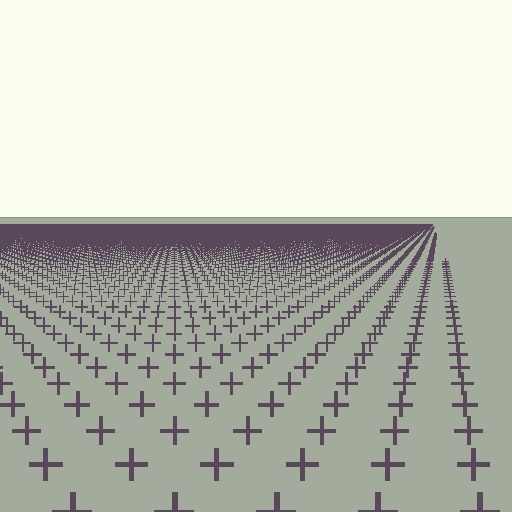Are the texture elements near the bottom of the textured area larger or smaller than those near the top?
Larger. Near the bottom, elements are closer to the viewer and appear at a bigger on-screen size.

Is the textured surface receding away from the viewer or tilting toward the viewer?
The surface is receding away from the viewer. Texture elements get smaller and denser toward the top.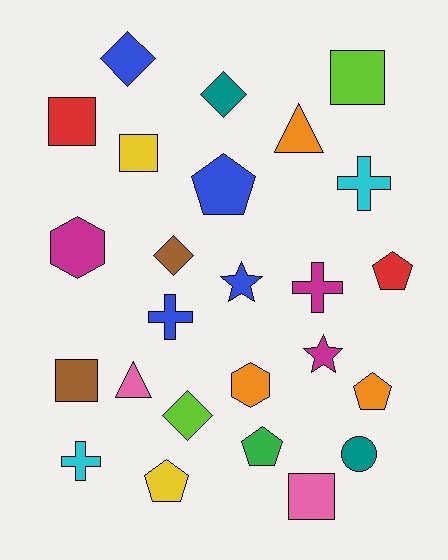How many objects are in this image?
There are 25 objects.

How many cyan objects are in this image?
There are 2 cyan objects.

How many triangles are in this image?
There are 2 triangles.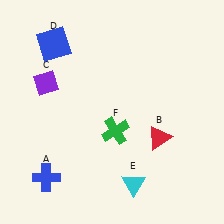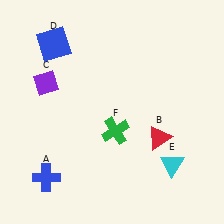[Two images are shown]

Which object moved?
The cyan triangle (E) moved right.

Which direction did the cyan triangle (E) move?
The cyan triangle (E) moved right.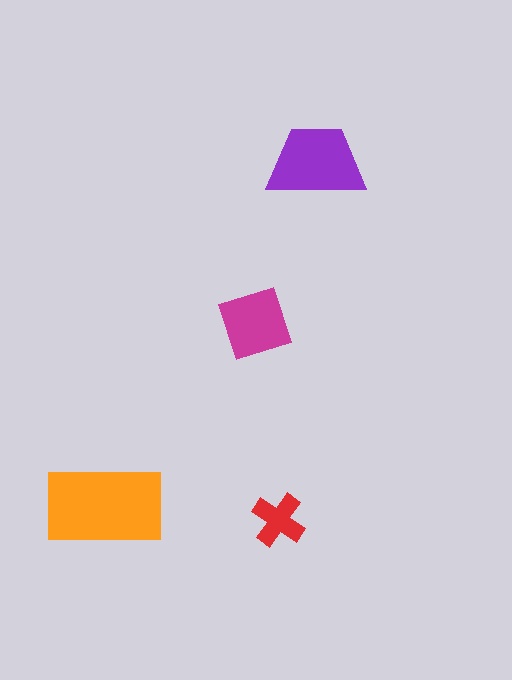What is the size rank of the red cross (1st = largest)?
4th.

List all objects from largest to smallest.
The orange rectangle, the purple trapezoid, the magenta square, the red cross.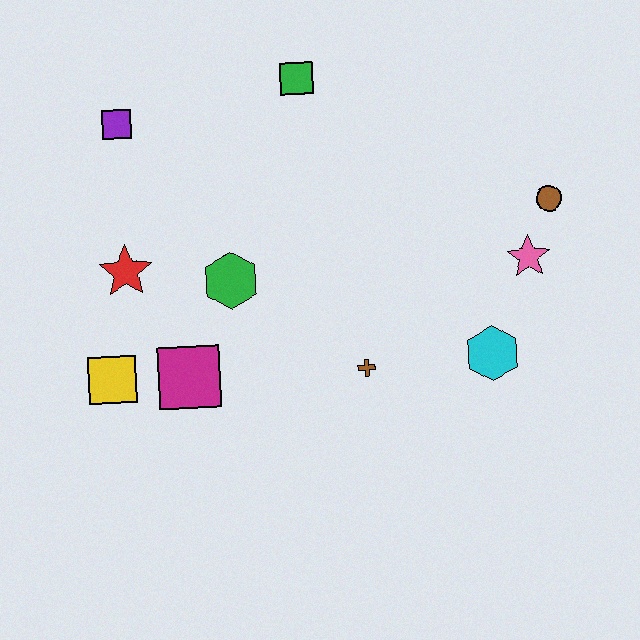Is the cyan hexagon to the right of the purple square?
Yes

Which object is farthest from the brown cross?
The purple square is farthest from the brown cross.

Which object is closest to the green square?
The purple square is closest to the green square.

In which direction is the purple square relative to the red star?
The purple square is above the red star.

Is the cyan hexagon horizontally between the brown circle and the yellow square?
Yes